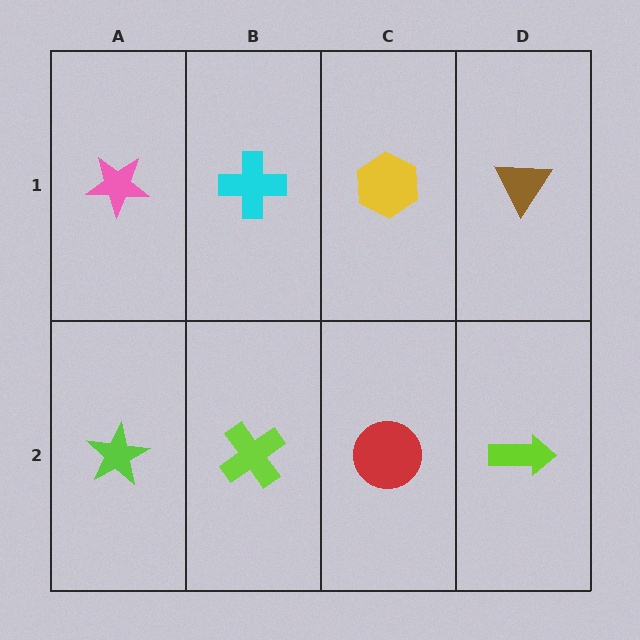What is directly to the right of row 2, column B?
A red circle.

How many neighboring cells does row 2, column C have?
3.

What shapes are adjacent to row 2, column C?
A yellow hexagon (row 1, column C), a lime cross (row 2, column B), a lime arrow (row 2, column D).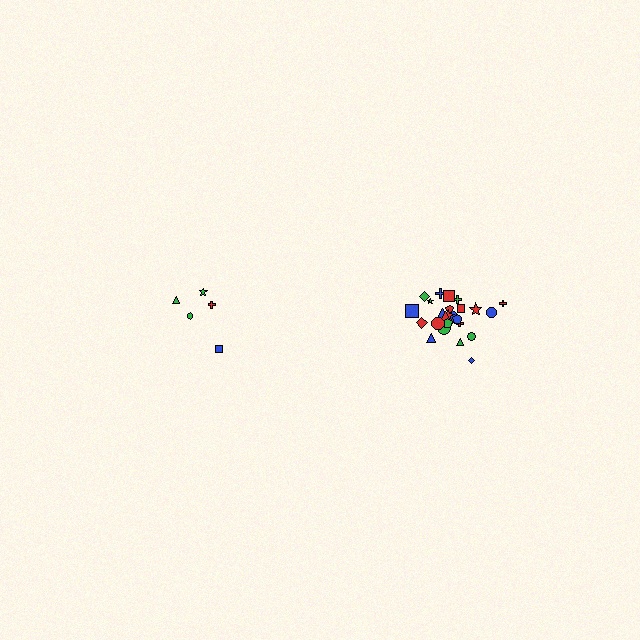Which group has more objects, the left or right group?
The right group.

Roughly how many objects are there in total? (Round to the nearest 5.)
Roughly 30 objects in total.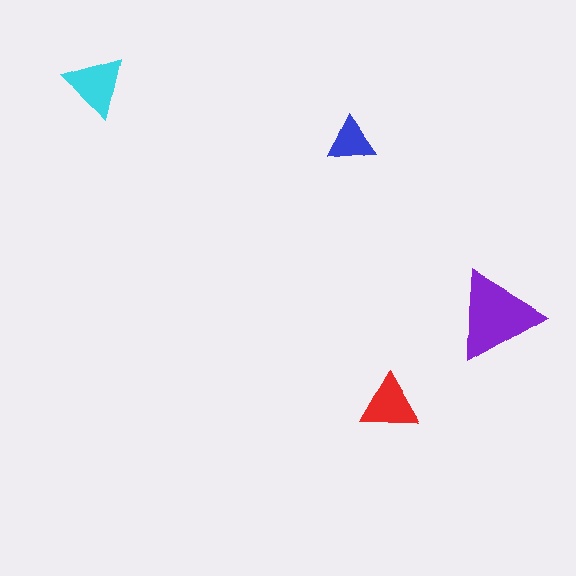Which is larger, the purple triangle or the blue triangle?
The purple one.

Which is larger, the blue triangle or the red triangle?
The red one.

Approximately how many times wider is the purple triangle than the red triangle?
About 1.5 times wider.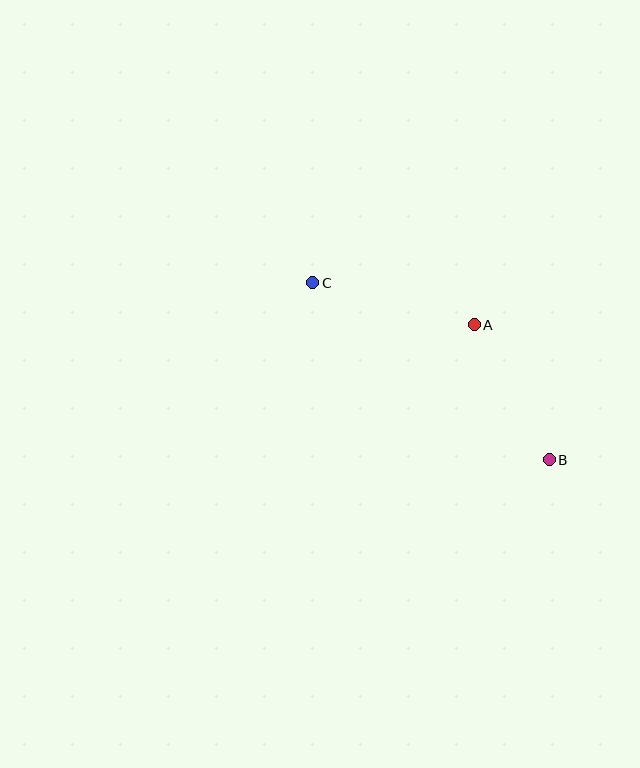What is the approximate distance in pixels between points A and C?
The distance between A and C is approximately 167 pixels.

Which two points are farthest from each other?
Points B and C are farthest from each other.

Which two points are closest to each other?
Points A and B are closest to each other.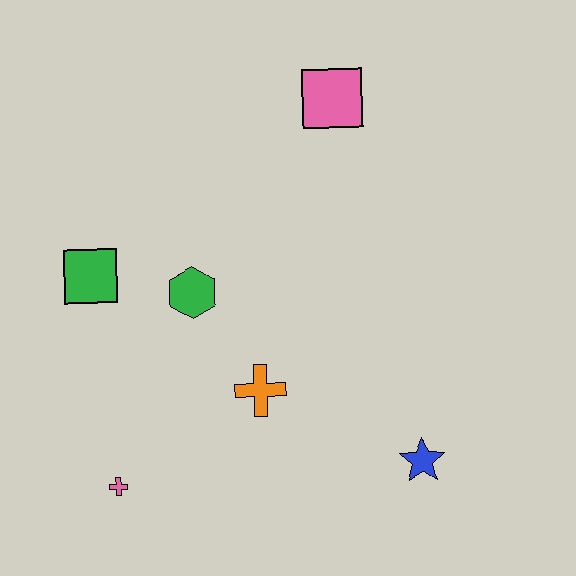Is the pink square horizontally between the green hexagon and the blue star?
Yes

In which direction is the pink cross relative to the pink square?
The pink cross is below the pink square.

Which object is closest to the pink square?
The green hexagon is closest to the pink square.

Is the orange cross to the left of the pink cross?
No